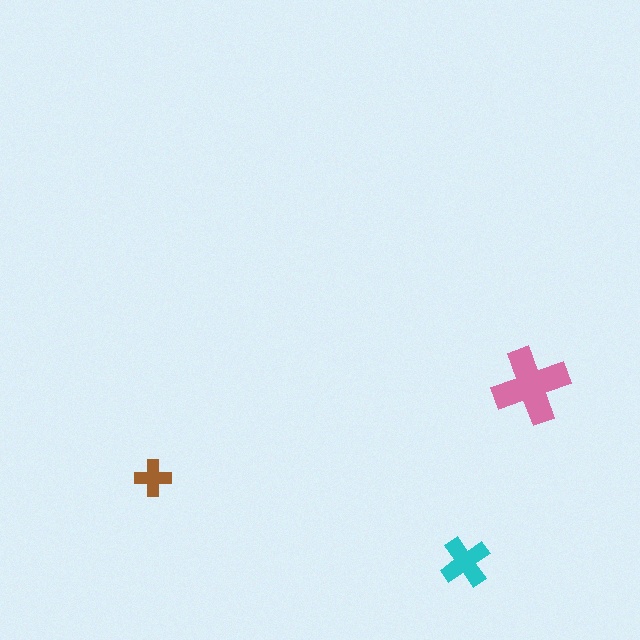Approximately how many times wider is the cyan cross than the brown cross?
About 1.5 times wider.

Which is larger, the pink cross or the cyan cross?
The pink one.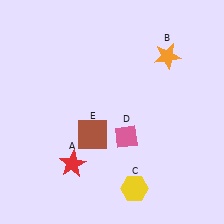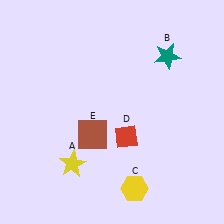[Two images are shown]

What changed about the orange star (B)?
In Image 1, B is orange. In Image 2, it changed to teal.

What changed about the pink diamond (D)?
In Image 1, D is pink. In Image 2, it changed to red.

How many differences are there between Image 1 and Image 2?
There are 3 differences between the two images.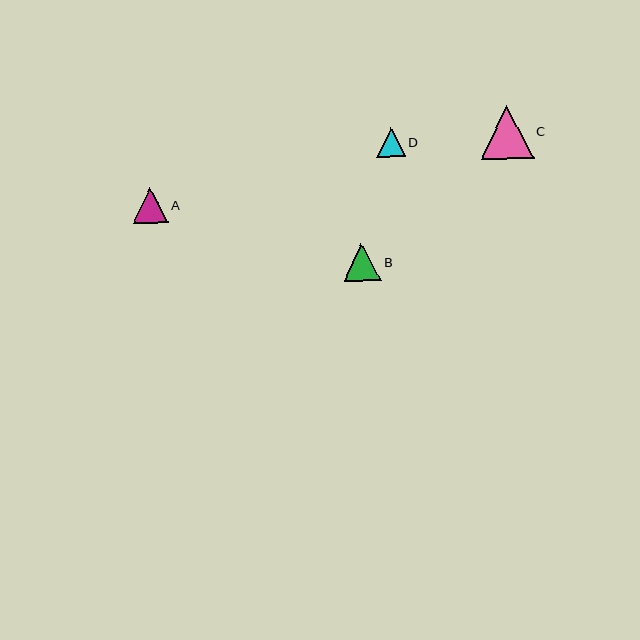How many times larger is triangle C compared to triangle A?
Triangle C is approximately 1.5 times the size of triangle A.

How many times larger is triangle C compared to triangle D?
Triangle C is approximately 1.8 times the size of triangle D.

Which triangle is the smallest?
Triangle D is the smallest with a size of approximately 29 pixels.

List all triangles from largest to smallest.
From largest to smallest: C, B, A, D.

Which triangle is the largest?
Triangle C is the largest with a size of approximately 53 pixels.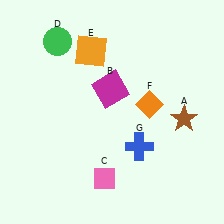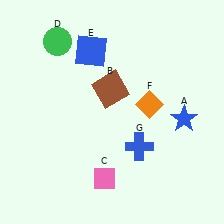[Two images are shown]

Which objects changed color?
A changed from brown to blue. B changed from magenta to brown. E changed from orange to blue.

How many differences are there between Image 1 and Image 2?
There are 3 differences between the two images.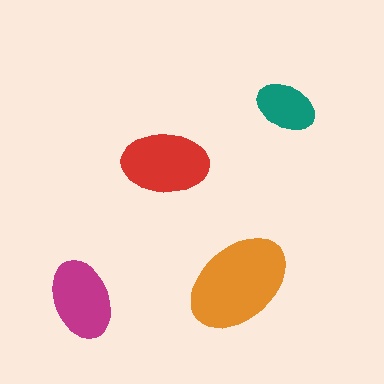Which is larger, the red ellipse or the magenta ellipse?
The red one.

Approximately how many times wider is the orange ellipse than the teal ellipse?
About 2 times wider.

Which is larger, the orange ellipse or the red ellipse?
The orange one.